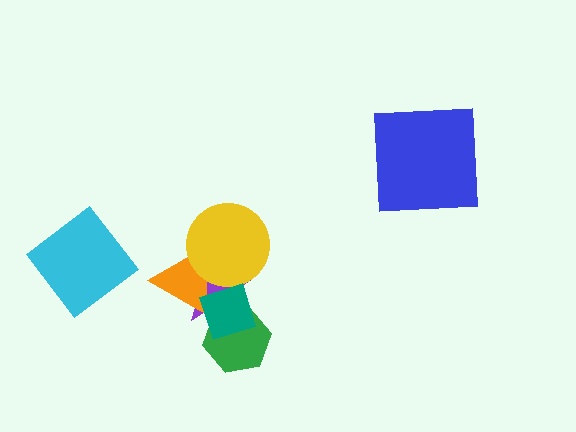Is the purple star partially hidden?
Yes, it is partially covered by another shape.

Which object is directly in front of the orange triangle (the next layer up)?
The yellow circle is directly in front of the orange triangle.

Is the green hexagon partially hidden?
Yes, it is partially covered by another shape.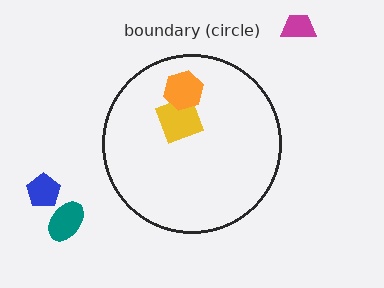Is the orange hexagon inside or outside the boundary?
Inside.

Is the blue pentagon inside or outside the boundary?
Outside.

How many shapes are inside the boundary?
2 inside, 3 outside.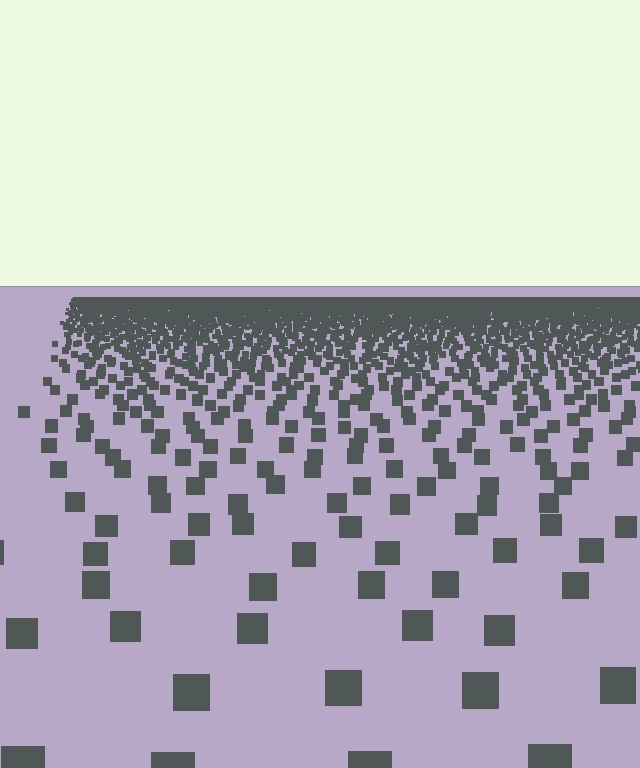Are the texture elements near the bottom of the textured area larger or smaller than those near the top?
Larger. Near the bottom, elements are closer to the viewer and appear at a bigger on-screen size.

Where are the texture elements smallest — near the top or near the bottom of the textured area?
Near the top.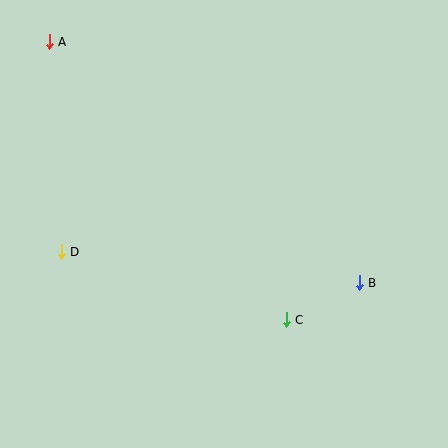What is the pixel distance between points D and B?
The distance between D and B is 300 pixels.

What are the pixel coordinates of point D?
Point D is at (61, 252).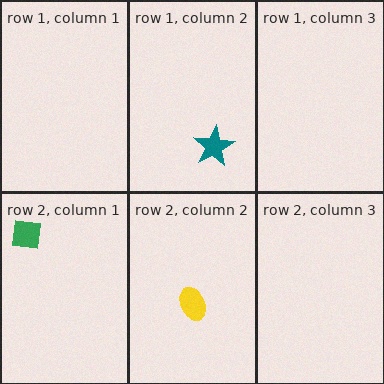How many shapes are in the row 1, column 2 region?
1.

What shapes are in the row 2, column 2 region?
The yellow ellipse.